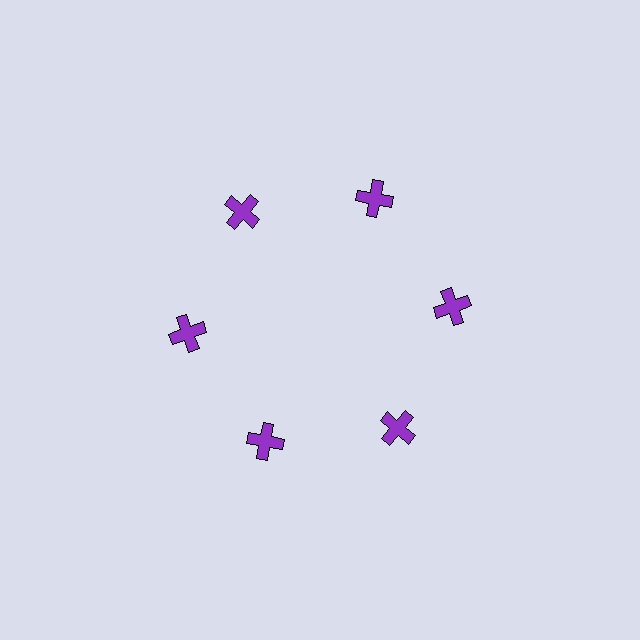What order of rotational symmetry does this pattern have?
This pattern has 6-fold rotational symmetry.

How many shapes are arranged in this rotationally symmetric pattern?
There are 6 shapes, arranged in 6 groups of 1.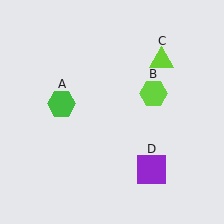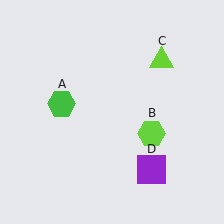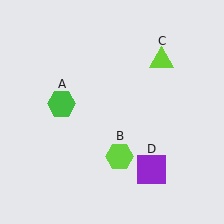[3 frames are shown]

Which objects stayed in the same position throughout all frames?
Green hexagon (object A) and lime triangle (object C) and purple square (object D) remained stationary.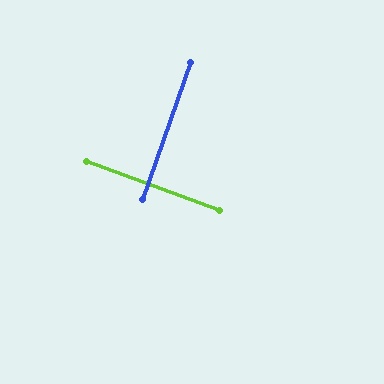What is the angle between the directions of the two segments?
Approximately 89 degrees.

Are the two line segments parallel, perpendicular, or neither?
Perpendicular — they meet at approximately 89°.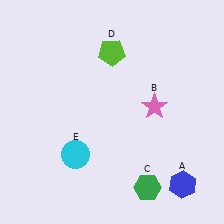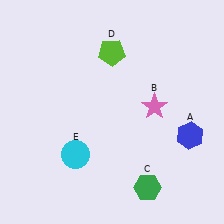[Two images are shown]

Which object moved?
The blue hexagon (A) moved up.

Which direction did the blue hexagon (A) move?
The blue hexagon (A) moved up.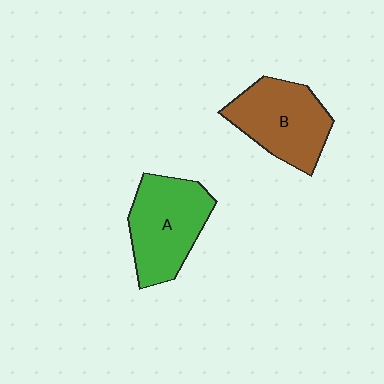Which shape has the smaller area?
Shape B (brown).